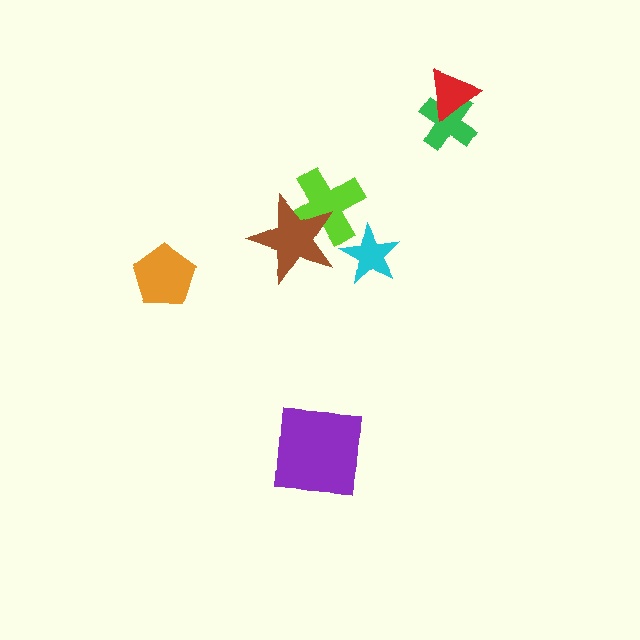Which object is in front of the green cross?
The red triangle is in front of the green cross.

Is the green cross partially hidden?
Yes, it is partially covered by another shape.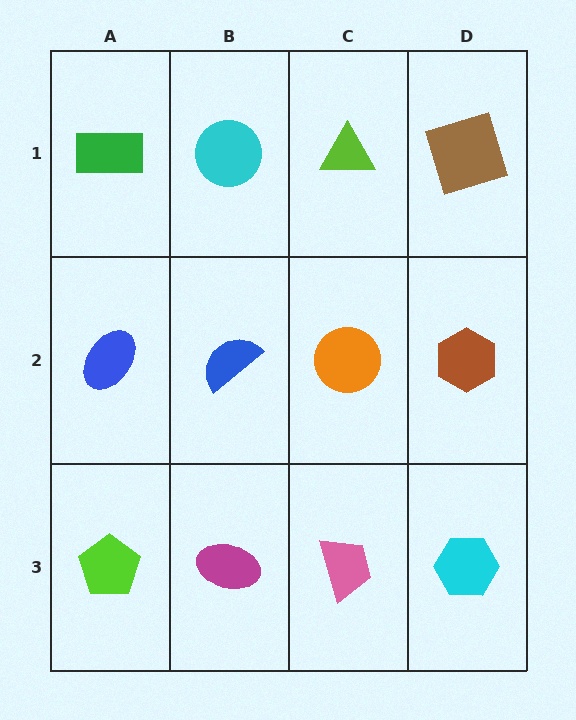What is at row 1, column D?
A brown square.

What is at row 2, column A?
A blue ellipse.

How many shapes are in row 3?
4 shapes.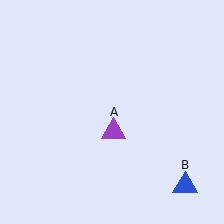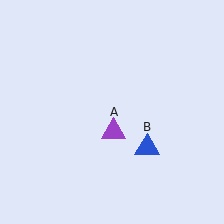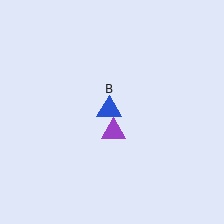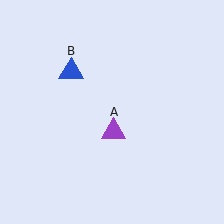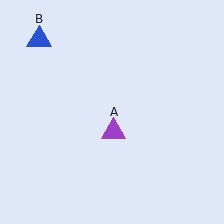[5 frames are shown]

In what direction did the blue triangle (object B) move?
The blue triangle (object B) moved up and to the left.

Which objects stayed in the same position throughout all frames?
Purple triangle (object A) remained stationary.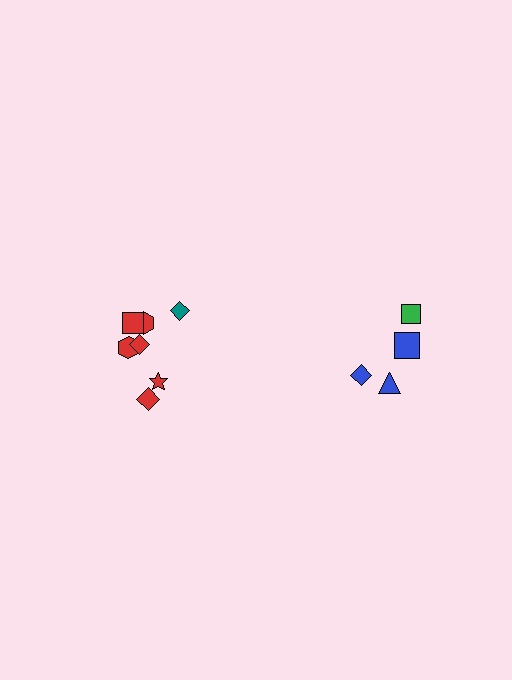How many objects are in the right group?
There are 4 objects.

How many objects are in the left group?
There are 8 objects.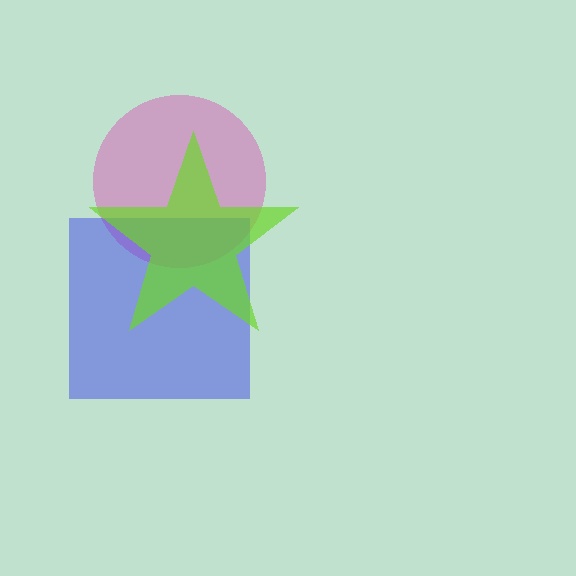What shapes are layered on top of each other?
The layered shapes are: a pink circle, a blue square, a lime star.